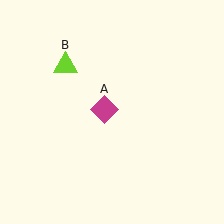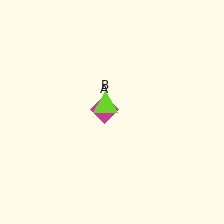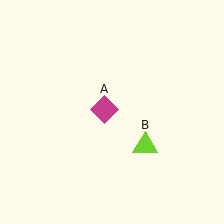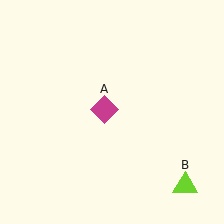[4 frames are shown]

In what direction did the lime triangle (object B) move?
The lime triangle (object B) moved down and to the right.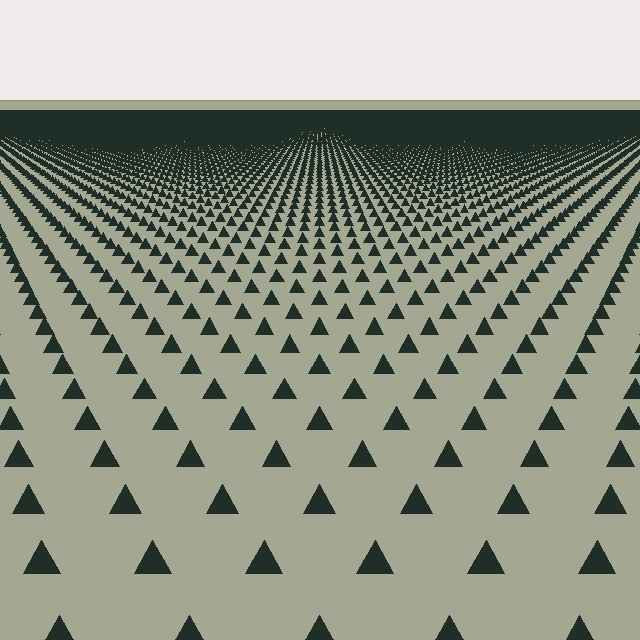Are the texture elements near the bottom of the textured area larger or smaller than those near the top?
Larger. Near the bottom, elements are closer to the viewer and appear at a bigger on-screen size.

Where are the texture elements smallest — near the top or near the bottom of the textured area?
Near the top.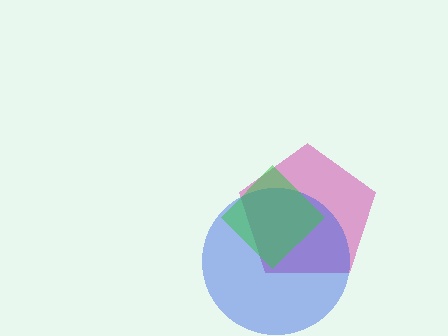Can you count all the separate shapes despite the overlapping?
Yes, there are 3 separate shapes.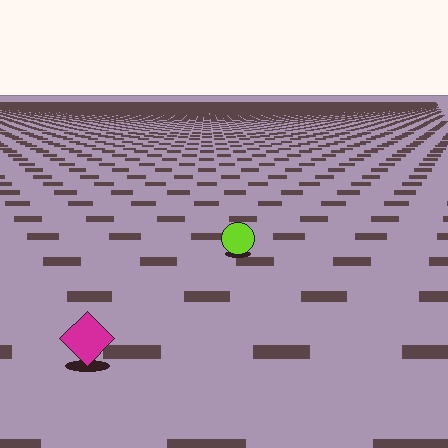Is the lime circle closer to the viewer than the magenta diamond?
No. The magenta diamond is closer — you can tell from the texture gradient: the ground texture is coarser near it.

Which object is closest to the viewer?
The magenta diamond is closest. The texture marks near it are larger and more spread out.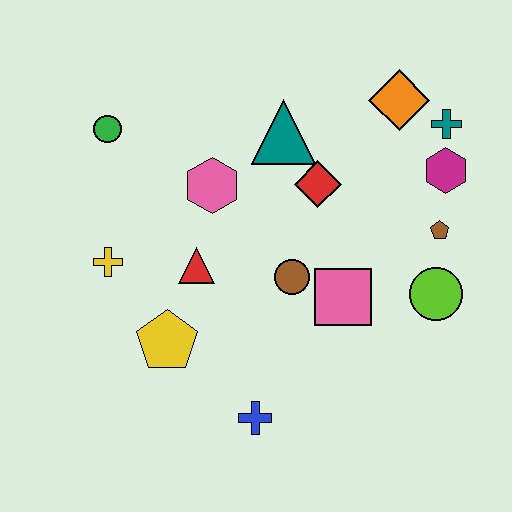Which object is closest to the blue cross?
The yellow pentagon is closest to the blue cross.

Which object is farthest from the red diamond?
The blue cross is farthest from the red diamond.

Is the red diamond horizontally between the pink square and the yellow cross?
Yes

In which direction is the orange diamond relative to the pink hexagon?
The orange diamond is to the right of the pink hexagon.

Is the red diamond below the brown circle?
No